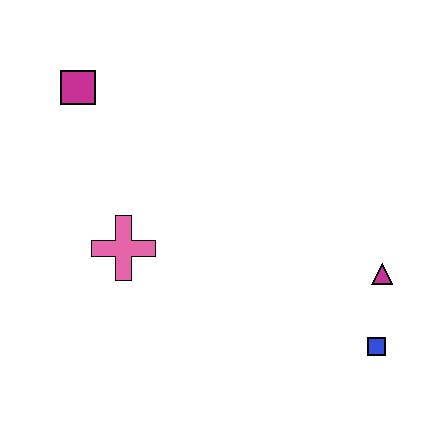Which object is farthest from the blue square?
The magenta square is farthest from the blue square.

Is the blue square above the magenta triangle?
No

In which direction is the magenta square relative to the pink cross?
The magenta square is above the pink cross.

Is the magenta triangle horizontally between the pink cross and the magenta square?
No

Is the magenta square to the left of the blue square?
Yes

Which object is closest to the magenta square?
The pink cross is closest to the magenta square.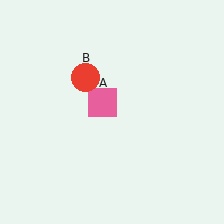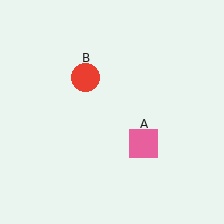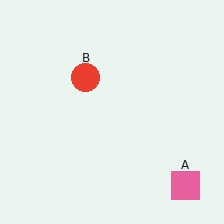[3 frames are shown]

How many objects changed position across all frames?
1 object changed position: pink square (object A).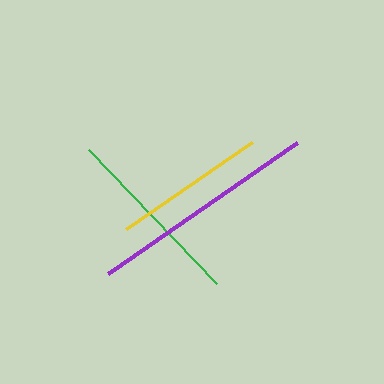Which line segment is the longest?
The purple line is the longest at approximately 230 pixels.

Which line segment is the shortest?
The yellow line is the shortest at approximately 153 pixels.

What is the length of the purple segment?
The purple segment is approximately 230 pixels long.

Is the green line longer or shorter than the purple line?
The purple line is longer than the green line.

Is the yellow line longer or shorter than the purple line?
The purple line is longer than the yellow line.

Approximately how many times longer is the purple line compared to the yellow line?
The purple line is approximately 1.5 times the length of the yellow line.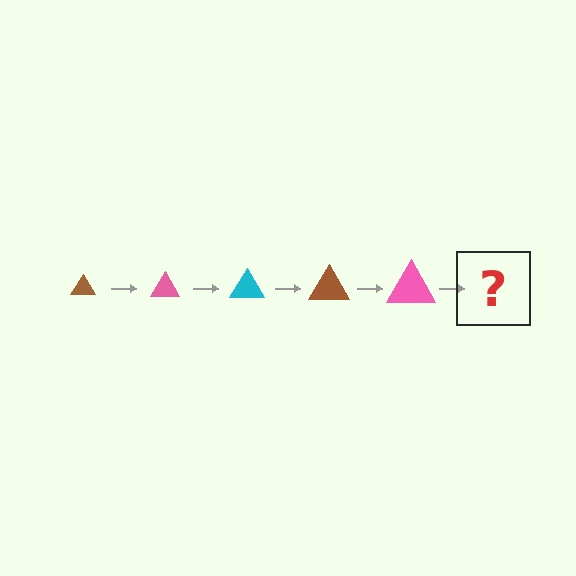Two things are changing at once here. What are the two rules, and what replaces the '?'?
The two rules are that the triangle grows larger each step and the color cycles through brown, pink, and cyan. The '?' should be a cyan triangle, larger than the previous one.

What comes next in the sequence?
The next element should be a cyan triangle, larger than the previous one.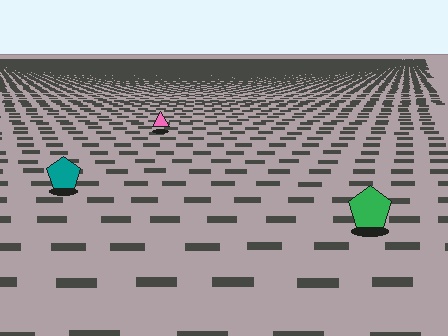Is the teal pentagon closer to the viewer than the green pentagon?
No. The green pentagon is closer — you can tell from the texture gradient: the ground texture is coarser near it.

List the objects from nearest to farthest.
From nearest to farthest: the green pentagon, the teal pentagon, the pink triangle.